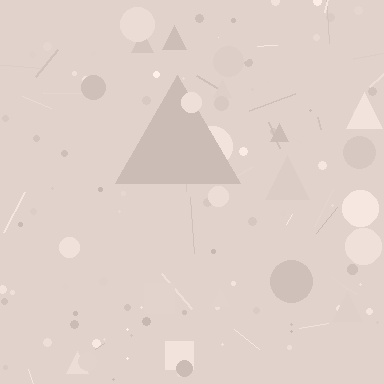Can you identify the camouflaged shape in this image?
The camouflaged shape is a triangle.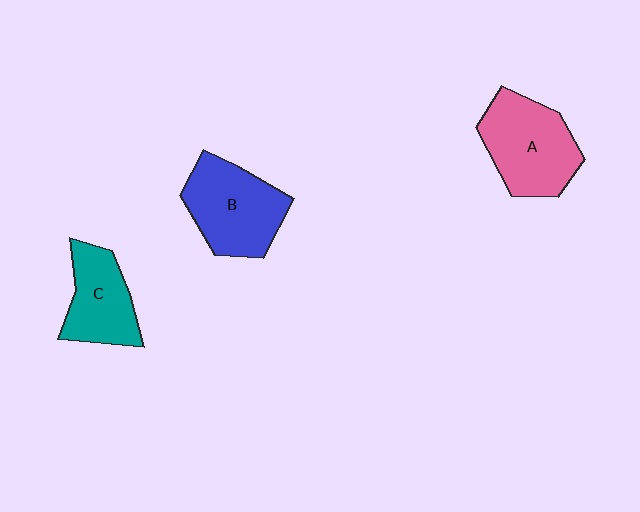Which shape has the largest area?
Shape A (pink).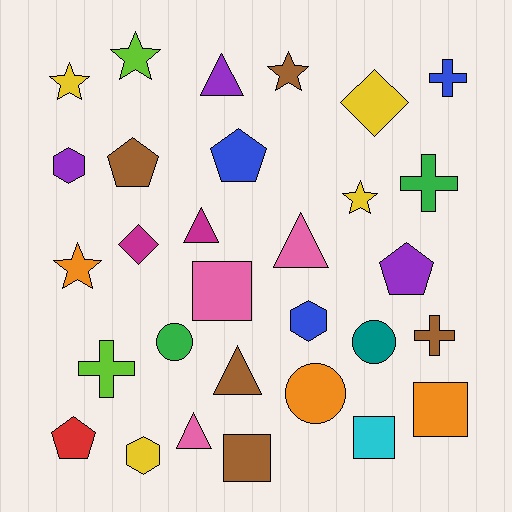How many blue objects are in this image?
There are 3 blue objects.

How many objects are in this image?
There are 30 objects.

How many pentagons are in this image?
There are 4 pentagons.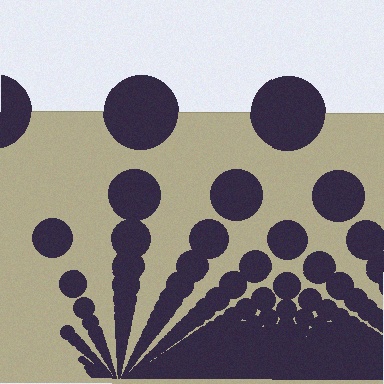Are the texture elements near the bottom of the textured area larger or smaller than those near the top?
Smaller. The gradient is inverted — elements near the bottom are smaller and denser.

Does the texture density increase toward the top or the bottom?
Density increases toward the bottom.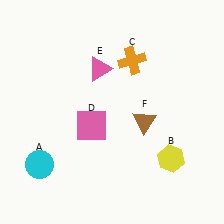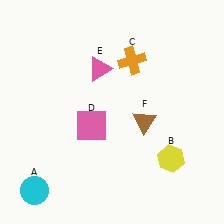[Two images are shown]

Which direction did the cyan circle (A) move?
The cyan circle (A) moved down.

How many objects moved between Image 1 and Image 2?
1 object moved between the two images.